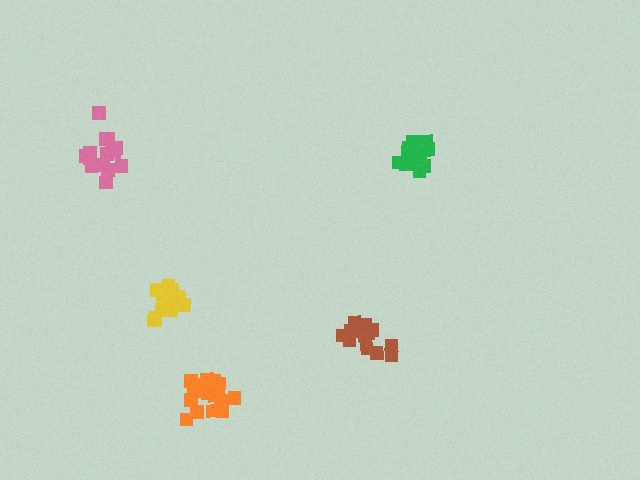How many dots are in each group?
Group 1: 15 dots, Group 2: 15 dots, Group 3: 19 dots, Group 4: 14 dots, Group 5: 16 dots (79 total).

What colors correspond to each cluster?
The clusters are colored: green, yellow, orange, brown, pink.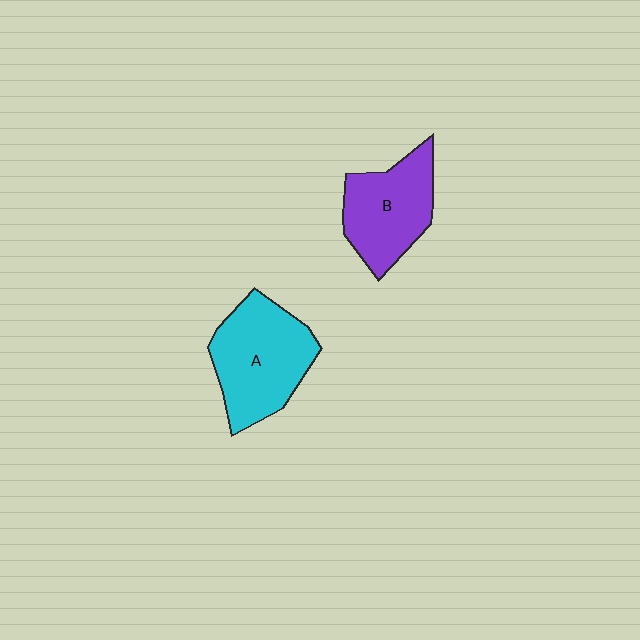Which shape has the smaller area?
Shape B (purple).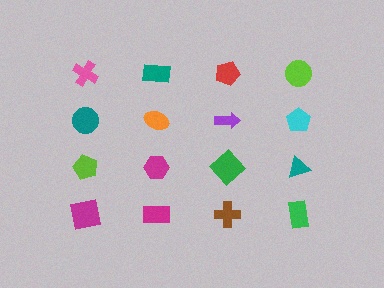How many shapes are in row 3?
4 shapes.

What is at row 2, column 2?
An orange ellipse.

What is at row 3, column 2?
A magenta hexagon.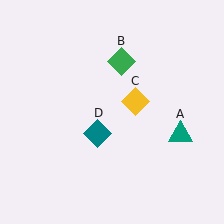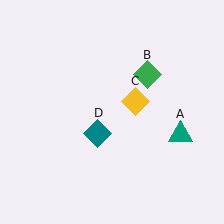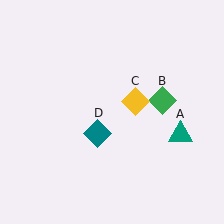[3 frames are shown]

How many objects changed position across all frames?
1 object changed position: green diamond (object B).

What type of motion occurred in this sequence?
The green diamond (object B) rotated clockwise around the center of the scene.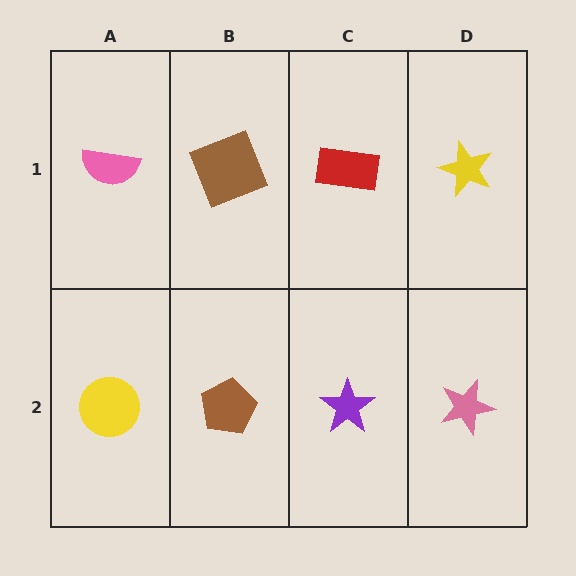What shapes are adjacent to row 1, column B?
A brown pentagon (row 2, column B), a pink semicircle (row 1, column A), a red rectangle (row 1, column C).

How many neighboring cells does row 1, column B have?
3.